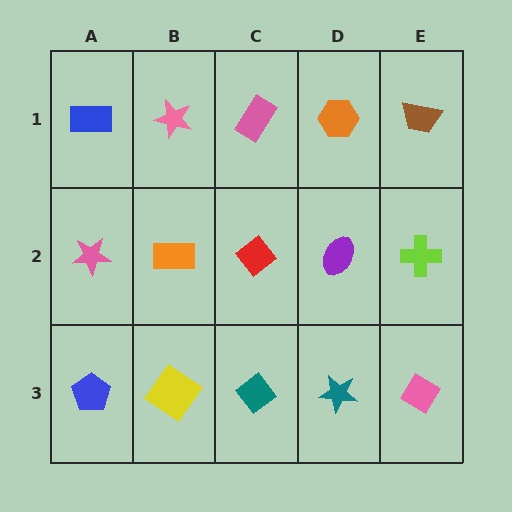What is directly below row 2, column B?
A yellow diamond.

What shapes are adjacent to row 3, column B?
An orange rectangle (row 2, column B), a blue pentagon (row 3, column A), a teal diamond (row 3, column C).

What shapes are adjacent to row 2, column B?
A pink star (row 1, column B), a yellow diamond (row 3, column B), a pink star (row 2, column A), a red diamond (row 2, column C).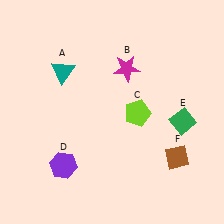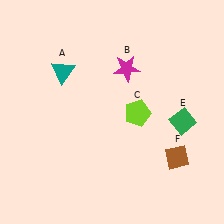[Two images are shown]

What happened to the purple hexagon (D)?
The purple hexagon (D) was removed in Image 2. It was in the bottom-left area of Image 1.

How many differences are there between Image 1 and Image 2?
There is 1 difference between the two images.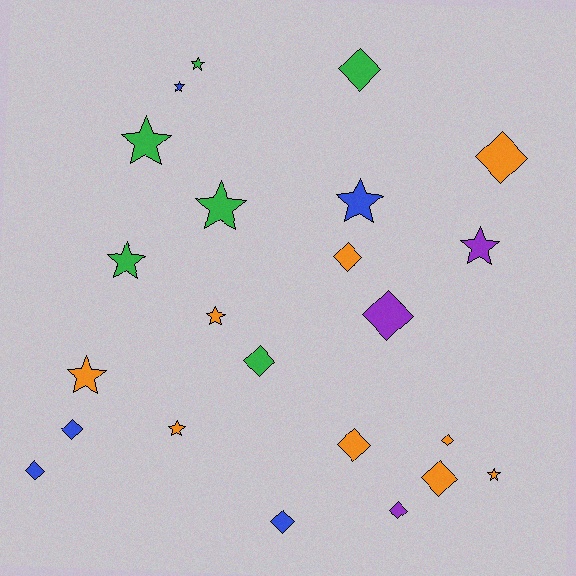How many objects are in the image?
There are 23 objects.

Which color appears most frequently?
Orange, with 9 objects.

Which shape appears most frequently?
Diamond, with 12 objects.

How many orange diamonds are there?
There are 5 orange diamonds.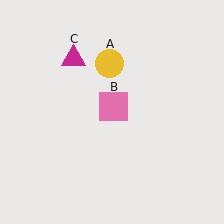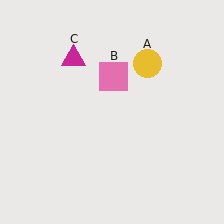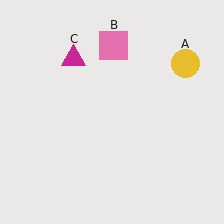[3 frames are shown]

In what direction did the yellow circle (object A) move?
The yellow circle (object A) moved right.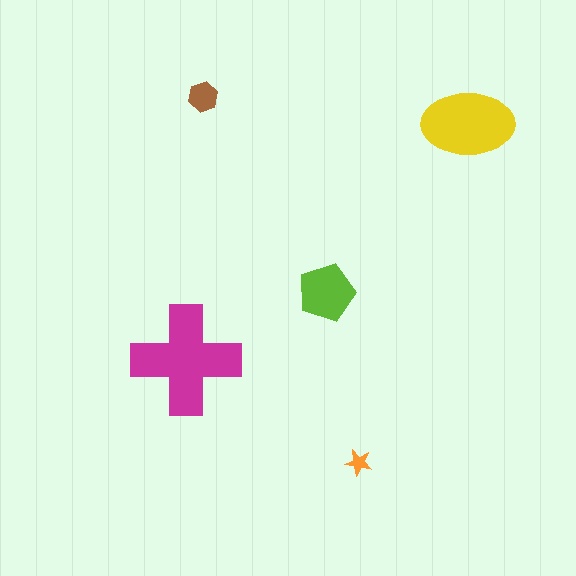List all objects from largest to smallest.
The magenta cross, the yellow ellipse, the lime pentagon, the brown hexagon, the orange star.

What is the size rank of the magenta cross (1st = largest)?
1st.